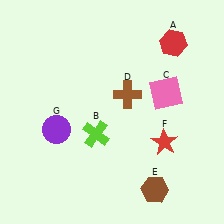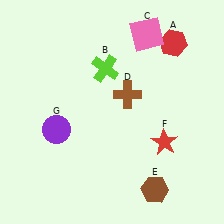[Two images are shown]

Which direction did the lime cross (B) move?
The lime cross (B) moved up.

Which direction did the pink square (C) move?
The pink square (C) moved up.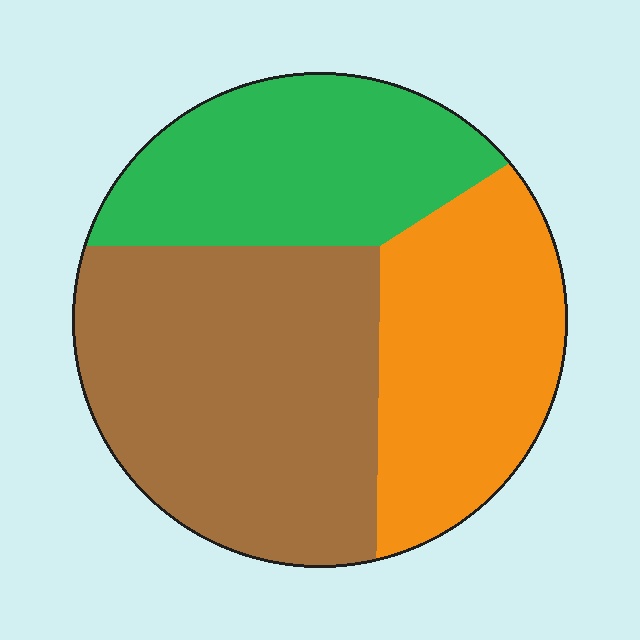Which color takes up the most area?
Brown, at roughly 45%.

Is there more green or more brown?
Brown.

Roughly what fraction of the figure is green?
Green covers 27% of the figure.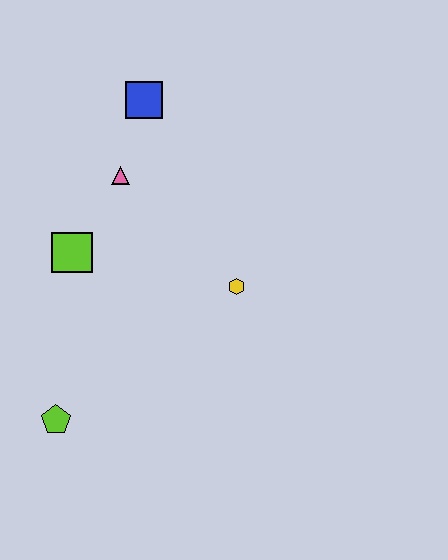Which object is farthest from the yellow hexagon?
The lime pentagon is farthest from the yellow hexagon.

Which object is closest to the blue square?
The pink triangle is closest to the blue square.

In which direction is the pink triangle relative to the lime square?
The pink triangle is above the lime square.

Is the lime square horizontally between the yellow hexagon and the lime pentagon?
Yes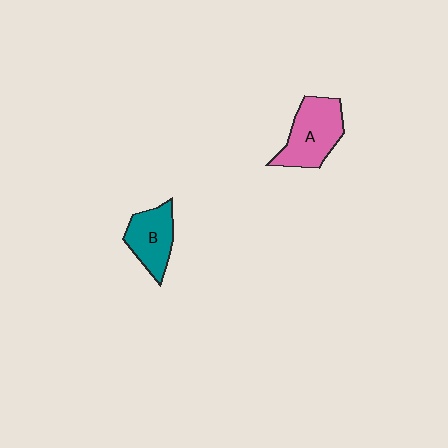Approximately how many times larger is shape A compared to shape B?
Approximately 1.3 times.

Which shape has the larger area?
Shape A (pink).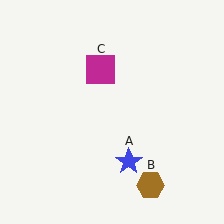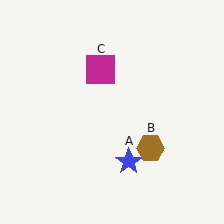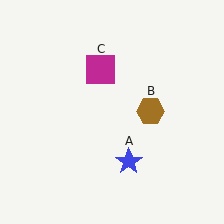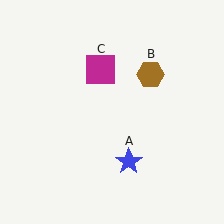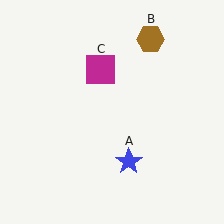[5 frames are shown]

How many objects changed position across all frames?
1 object changed position: brown hexagon (object B).